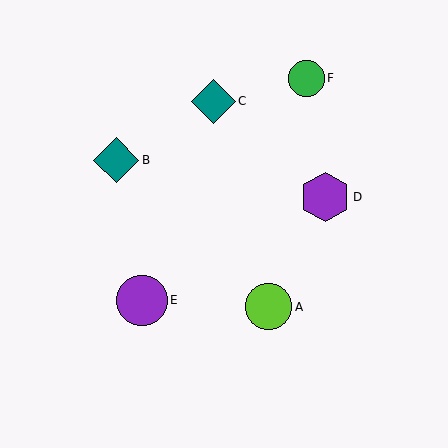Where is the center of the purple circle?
The center of the purple circle is at (142, 300).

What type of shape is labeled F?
Shape F is a green circle.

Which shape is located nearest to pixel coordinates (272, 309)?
The lime circle (labeled A) at (269, 307) is nearest to that location.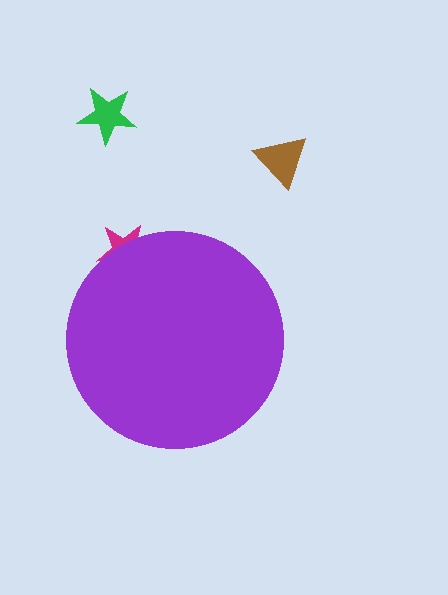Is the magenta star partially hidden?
Yes, the magenta star is partially hidden behind the purple circle.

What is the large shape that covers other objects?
A purple circle.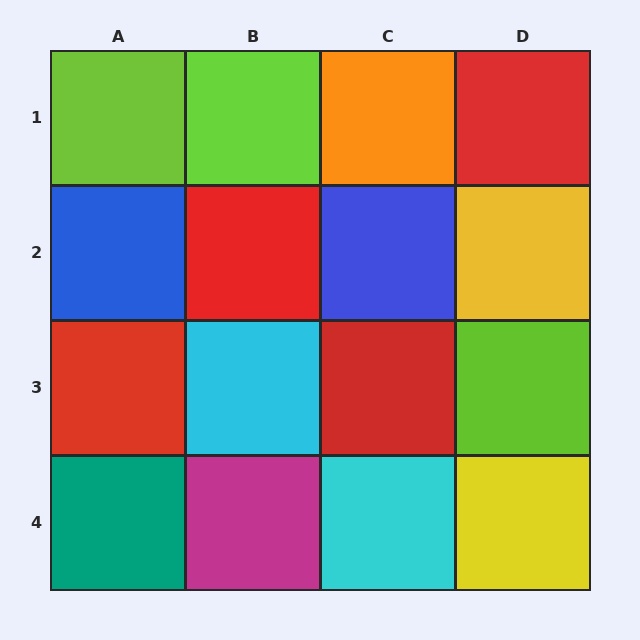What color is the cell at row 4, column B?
Magenta.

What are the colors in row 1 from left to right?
Lime, lime, orange, red.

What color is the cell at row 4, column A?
Teal.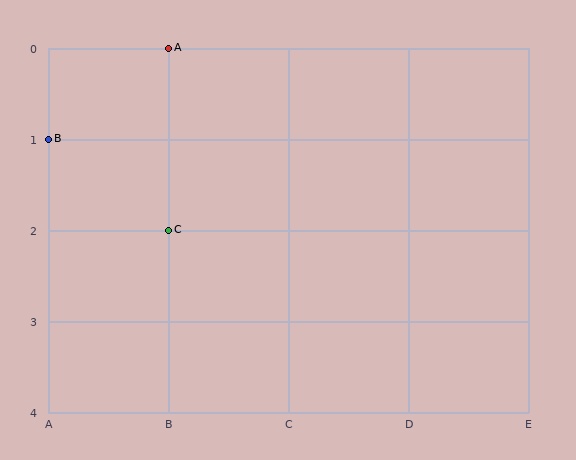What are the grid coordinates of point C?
Point C is at grid coordinates (B, 2).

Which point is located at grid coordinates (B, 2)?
Point C is at (B, 2).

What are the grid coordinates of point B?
Point B is at grid coordinates (A, 1).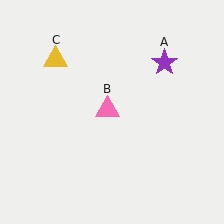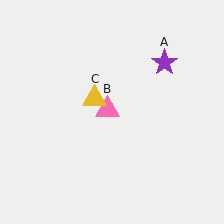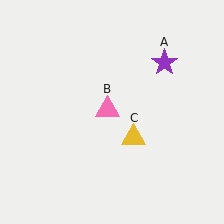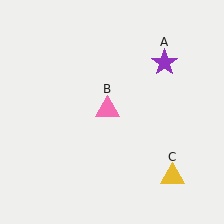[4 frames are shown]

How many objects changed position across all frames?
1 object changed position: yellow triangle (object C).